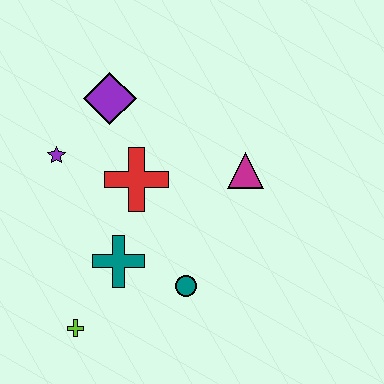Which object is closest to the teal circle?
The teal cross is closest to the teal circle.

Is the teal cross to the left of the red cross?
Yes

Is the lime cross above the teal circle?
No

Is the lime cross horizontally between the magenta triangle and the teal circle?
No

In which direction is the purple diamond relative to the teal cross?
The purple diamond is above the teal cross.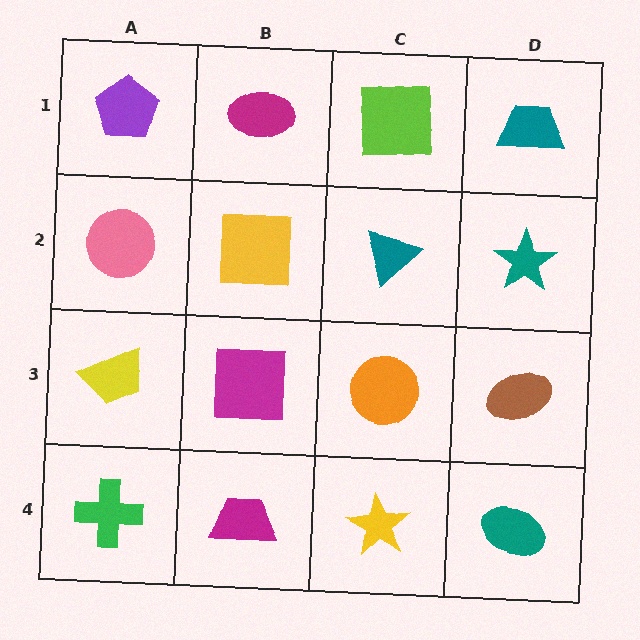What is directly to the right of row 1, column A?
A magenta ellipse.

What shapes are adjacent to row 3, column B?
A yellow square (row 2, column B), a magenta trapezoid (row 4, column B), a yellow trapezoid (row 3, column A), an orange circle (row 3, column C).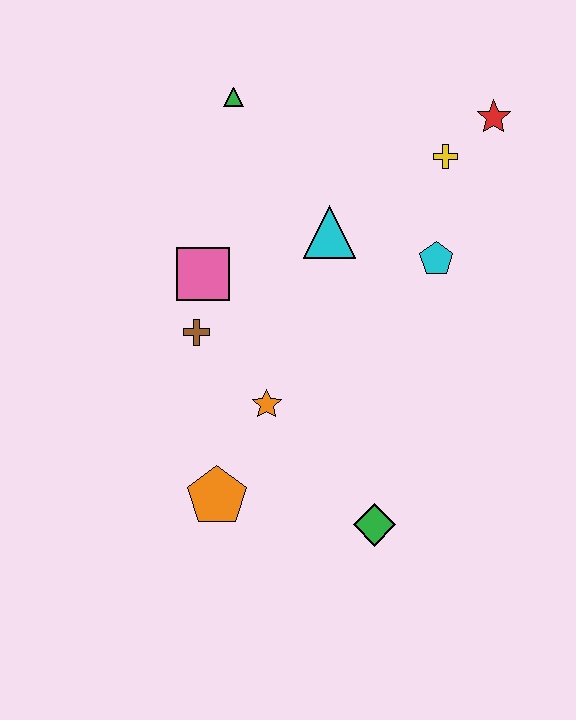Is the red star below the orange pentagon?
No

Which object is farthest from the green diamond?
The green triangle is farthest from the green diamond.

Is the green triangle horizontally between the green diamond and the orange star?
No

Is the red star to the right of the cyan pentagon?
Yes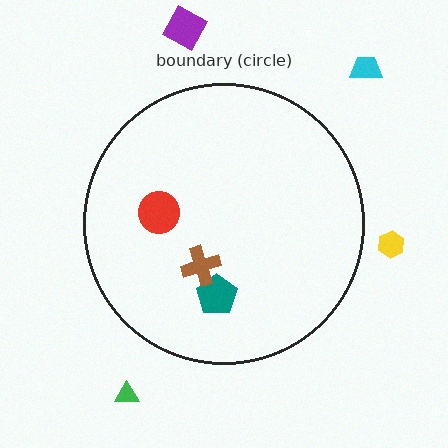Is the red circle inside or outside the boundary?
Inside.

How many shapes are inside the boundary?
3 inside, 4 outside.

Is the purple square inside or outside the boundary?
Outside.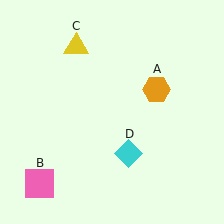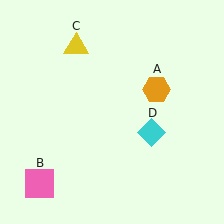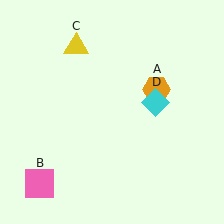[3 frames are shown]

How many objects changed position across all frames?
1 object changed position: cyan diamond (object D).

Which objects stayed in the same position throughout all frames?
Orange hexagon (object A) and pink square (object B) and yellow triangle (object C) remained stationary.